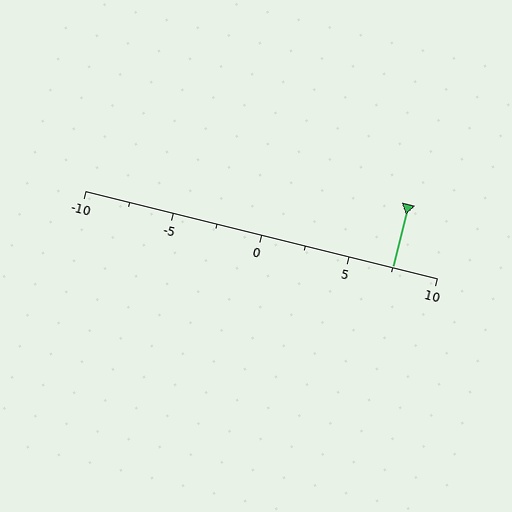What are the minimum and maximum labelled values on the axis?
The axis runs from -10 to 10.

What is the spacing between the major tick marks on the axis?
The major ticks are spaced 5 apart.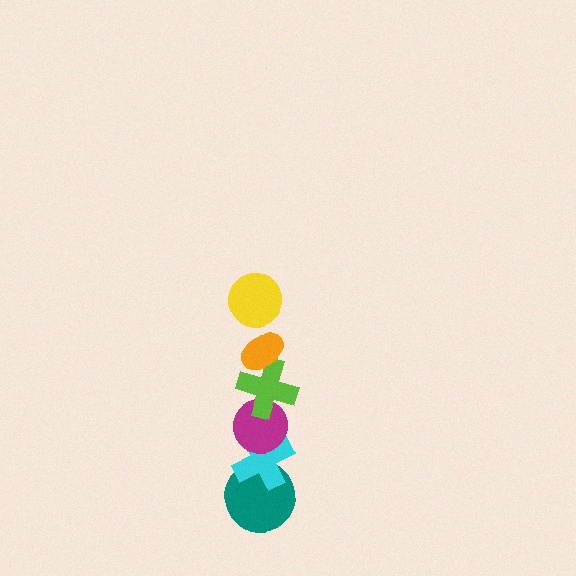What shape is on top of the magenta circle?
The lime cross is on top of the magenta circle.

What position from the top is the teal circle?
The teal circle is 6th from the top.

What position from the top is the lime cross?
The lime cross is 3rd from the top.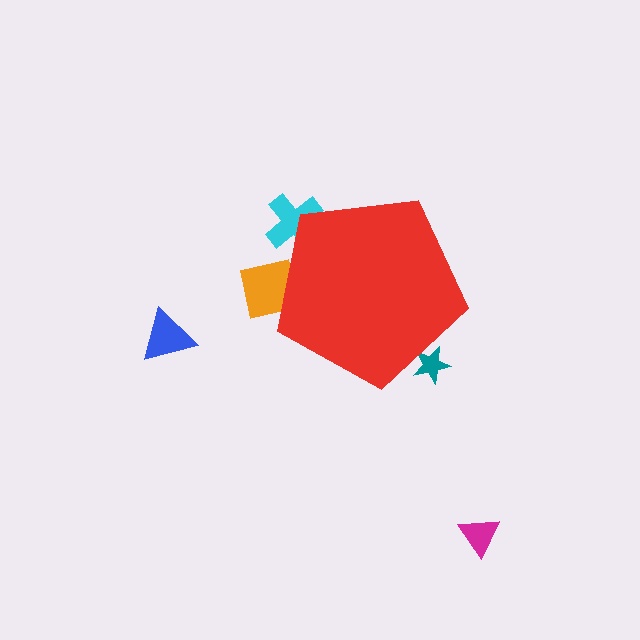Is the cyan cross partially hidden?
Yes, the cyan cross is partially hidden behind the red pentagon.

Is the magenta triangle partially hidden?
No, the magenta triangle is fully visible.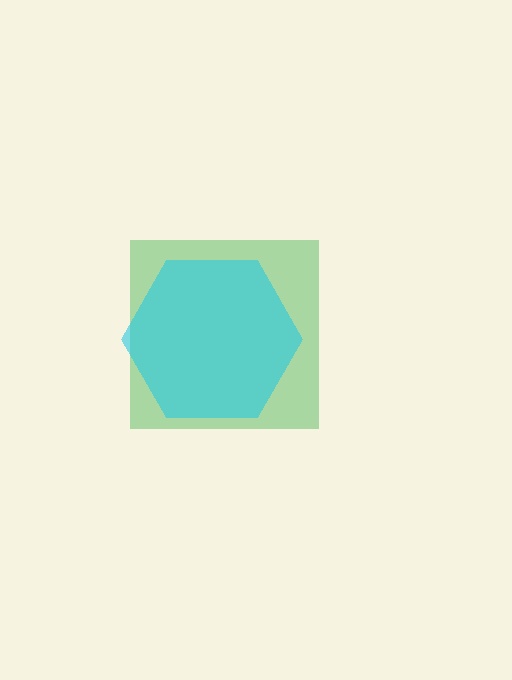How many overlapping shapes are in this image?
There are 2 overlapping shapes in the image.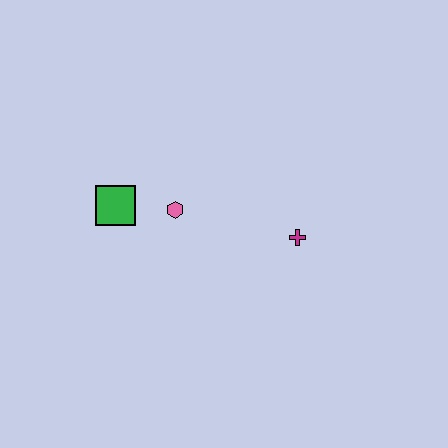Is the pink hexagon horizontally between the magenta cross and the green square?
Yes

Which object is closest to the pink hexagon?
The green square is closest to the pink hexagon.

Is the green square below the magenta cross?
No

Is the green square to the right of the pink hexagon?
No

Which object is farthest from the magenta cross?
The green square is farthest from the magenta cross.